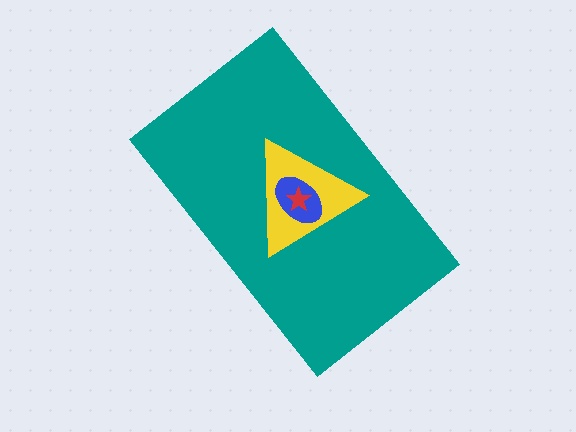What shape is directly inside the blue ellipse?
The red star.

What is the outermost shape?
The teal rectangle.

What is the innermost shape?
The red star.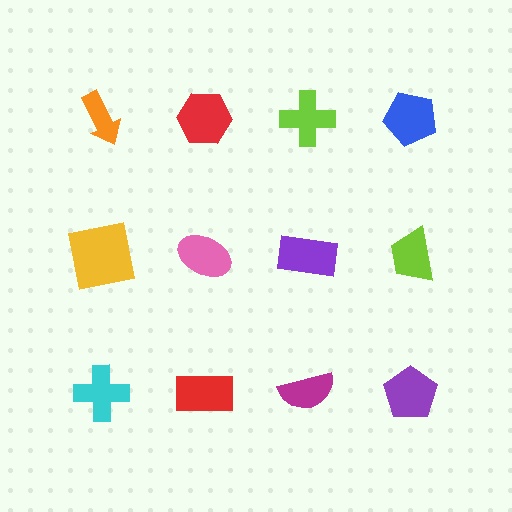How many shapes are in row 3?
4 shapes.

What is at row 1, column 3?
A lime cross.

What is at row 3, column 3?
A magenta semicircle.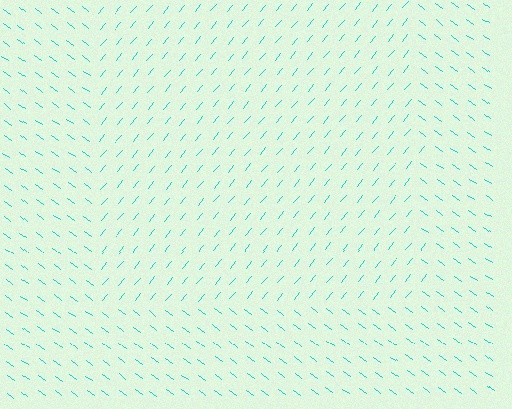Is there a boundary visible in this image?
Yes, there is a texture boundary formed by a change in line orientation.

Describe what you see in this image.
The image is filled with small cyan line segments. A rectangle region in the image has lines oriented differently from the surrounding lines, creating a visible texture boundary.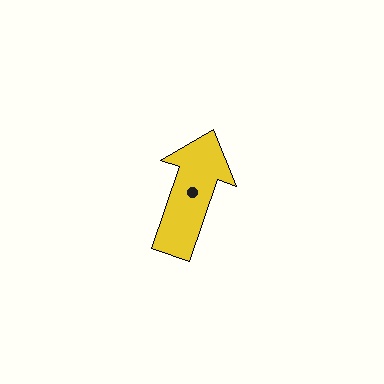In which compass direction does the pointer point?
North.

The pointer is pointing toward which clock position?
Roughly 1 o'clock.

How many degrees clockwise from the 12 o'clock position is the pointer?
Approximately 19 degrees.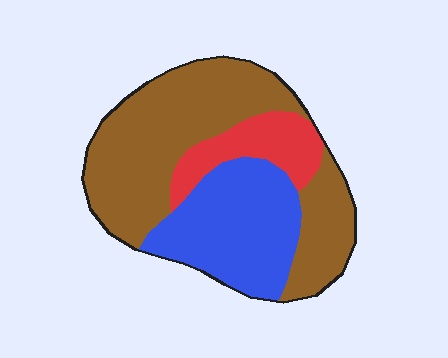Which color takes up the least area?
Red, at roughly 15%.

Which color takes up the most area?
Brown, at roughly 55%.